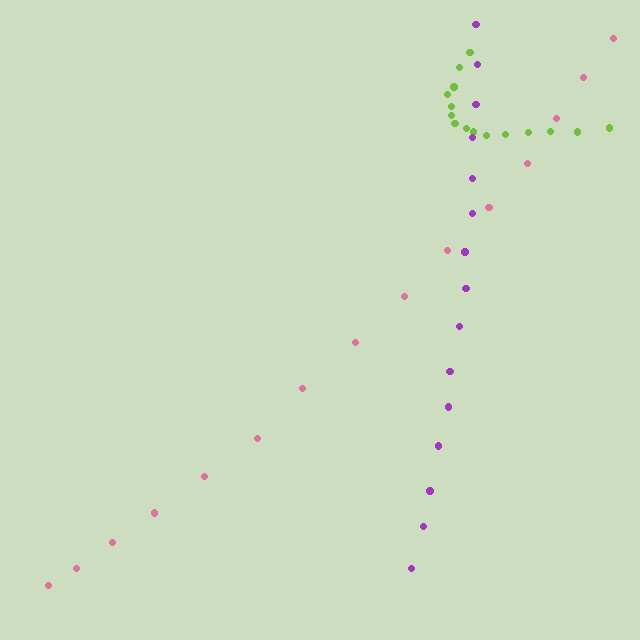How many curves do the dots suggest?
There are 3 distinct paths.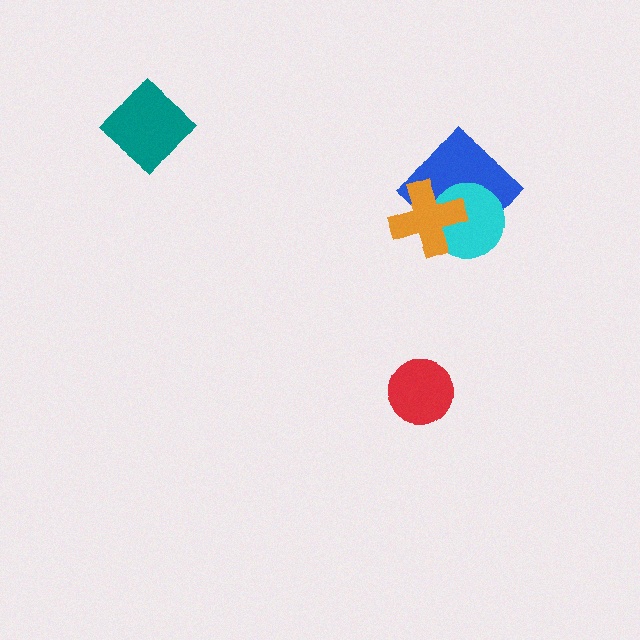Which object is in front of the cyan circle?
The orange cross is in front of the cyan circle.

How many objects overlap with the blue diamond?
2 objects overlap with the blue diamond.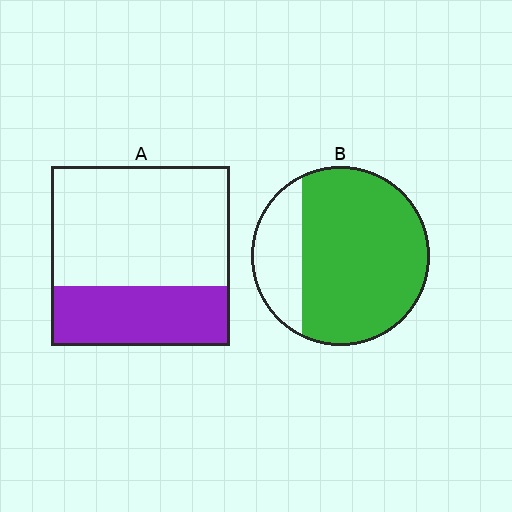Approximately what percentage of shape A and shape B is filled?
A is approximately 35% and B is approximately 75%.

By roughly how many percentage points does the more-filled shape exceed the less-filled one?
By roughly 45 percentage points (B over A).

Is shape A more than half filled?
No.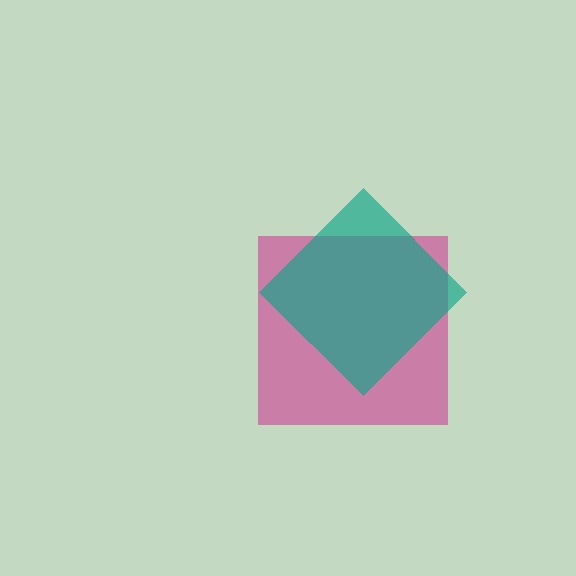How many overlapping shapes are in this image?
There are 2 overlapping shapes in the image.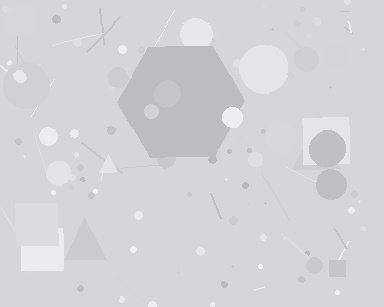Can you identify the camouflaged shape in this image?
The camouflaged shape is a hexagon.